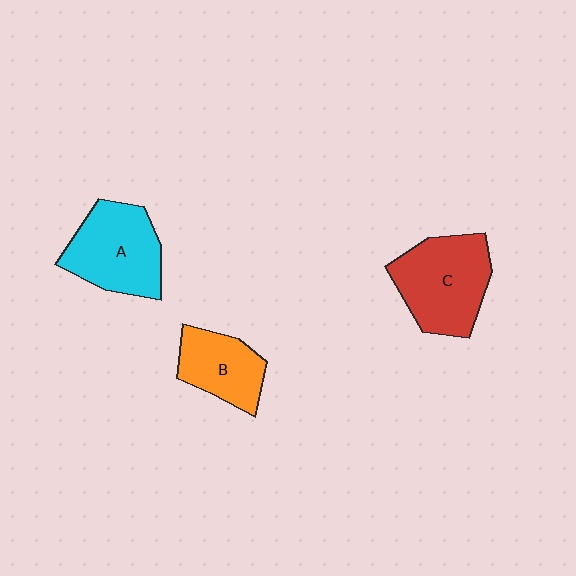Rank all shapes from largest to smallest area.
From largest to smallest: C (red), A (cyan), B (orange).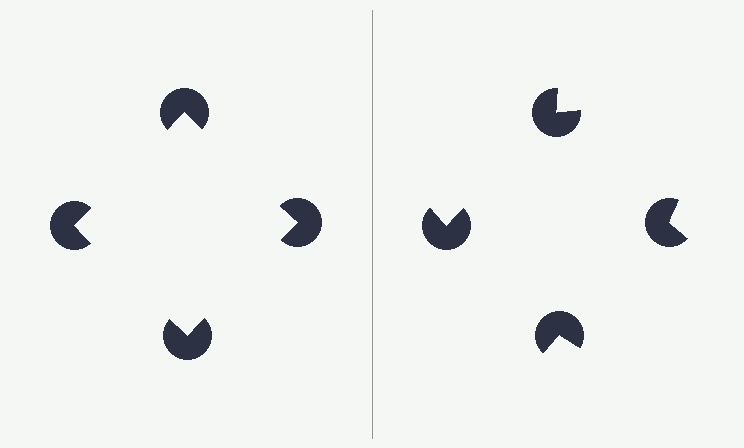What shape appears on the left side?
An illusory square.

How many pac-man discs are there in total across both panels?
8 — 4 on each side.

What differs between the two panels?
The pac-man discs are positioned identically on both sides; only the wedge orientations differ. On the left they align to a square; on the right they are misaligned.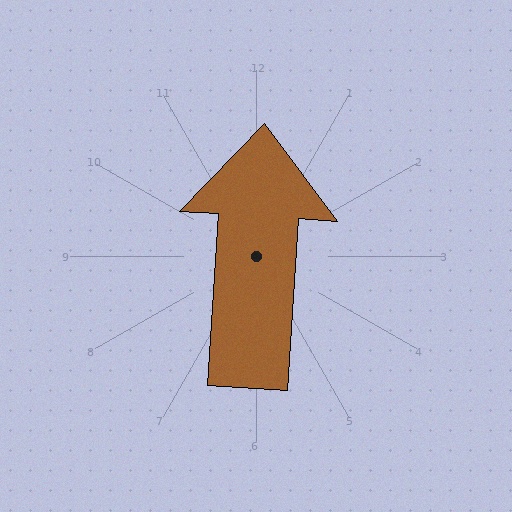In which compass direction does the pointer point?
North.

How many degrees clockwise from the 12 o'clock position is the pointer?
Approximately 4 degrees.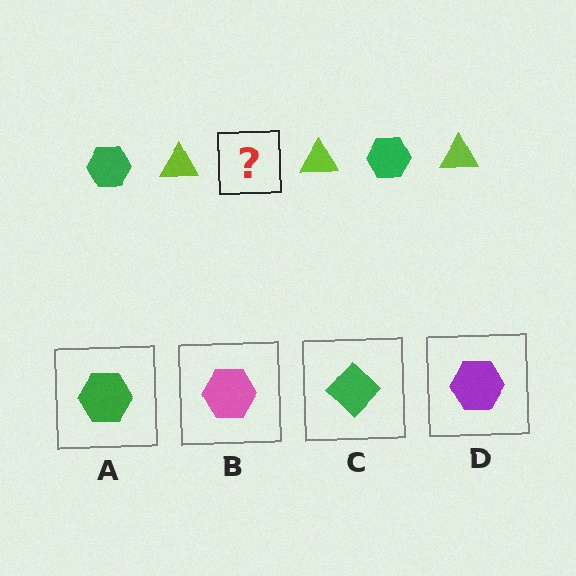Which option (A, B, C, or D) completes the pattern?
A.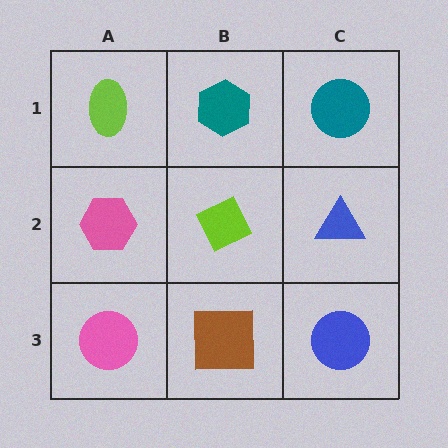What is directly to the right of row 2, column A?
A lime diamond.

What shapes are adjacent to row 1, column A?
A pink hexagon (row 2, column A), a teal hexagon (row 1, column B).